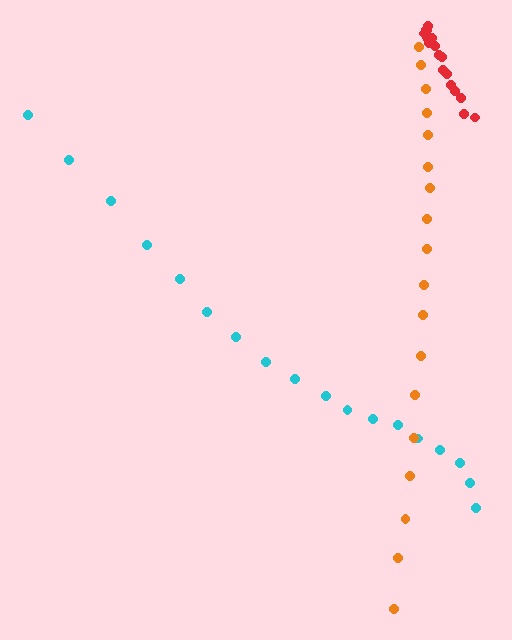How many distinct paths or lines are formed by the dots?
There are 3 distinct paths.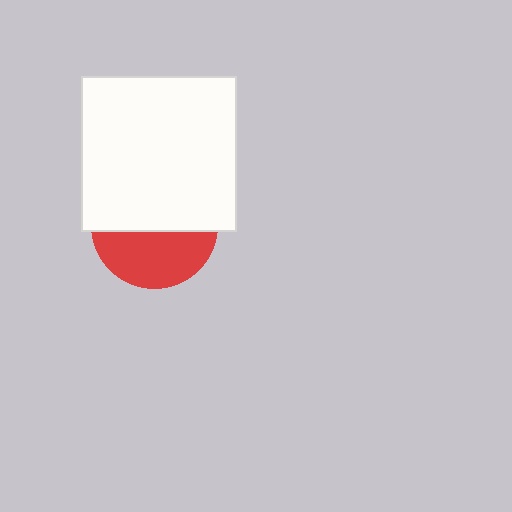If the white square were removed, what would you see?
You would see the complete red circle.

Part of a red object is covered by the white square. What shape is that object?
It is a circle.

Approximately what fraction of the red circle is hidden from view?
Roughly 56% of the red circle is hidden behind the white square.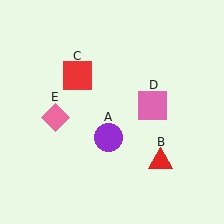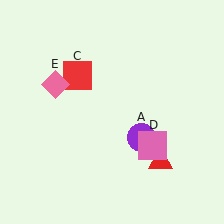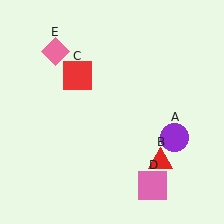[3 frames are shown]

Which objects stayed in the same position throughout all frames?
Red triangle (object B) and red square (object C) remained stationary.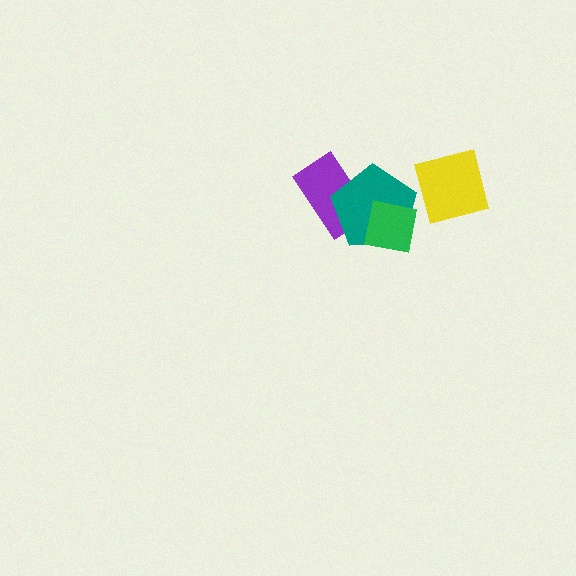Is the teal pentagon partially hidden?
Yes, it is partially covered by another shape.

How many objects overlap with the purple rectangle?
1 object overlaps with the purple rectangle.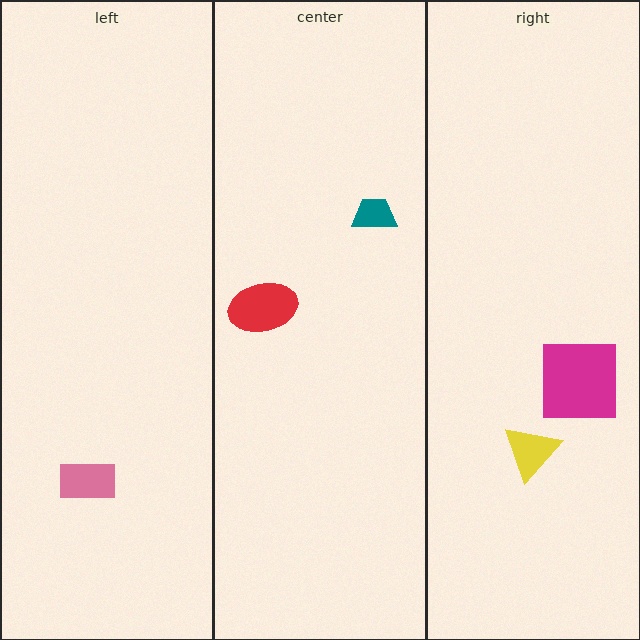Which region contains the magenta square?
The right region.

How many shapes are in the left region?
1.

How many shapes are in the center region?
2.